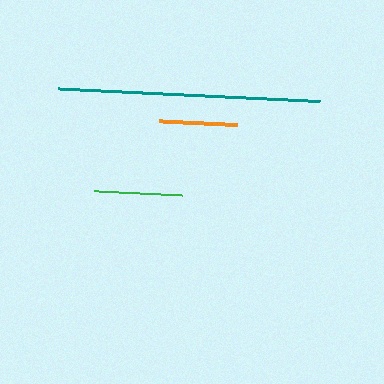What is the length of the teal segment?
The teal segment is approximately 262 pixels long.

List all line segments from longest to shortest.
From longest to shortest: teal, green, orange.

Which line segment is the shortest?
The orange line is the shortest at approximately 78 pixels.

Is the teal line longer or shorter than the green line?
The teal line is longer than the green line.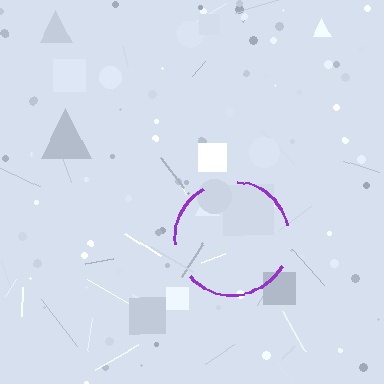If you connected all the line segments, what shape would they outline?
They would outline a circle.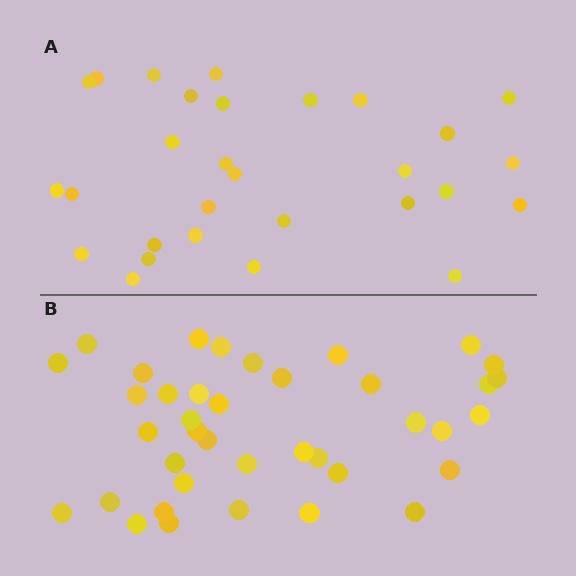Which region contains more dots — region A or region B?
Region B (the bottom region) has more dots.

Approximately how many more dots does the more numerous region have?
Region B has roughly 10 or so more dots than region A.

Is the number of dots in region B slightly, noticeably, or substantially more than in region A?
Region B has noticeably more, but not dramatically so. The ratio is roughly 1.3 to 1.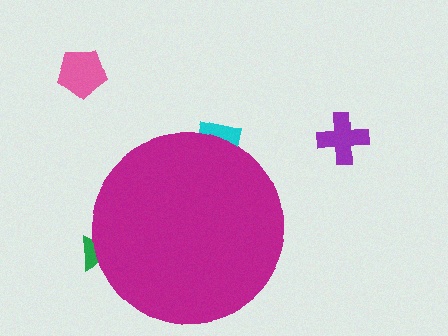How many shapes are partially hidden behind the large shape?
2 shapes are partially hidden.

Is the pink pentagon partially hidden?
No, the pink pentagon is fully visible.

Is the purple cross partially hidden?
No, the purple cross is fully visible.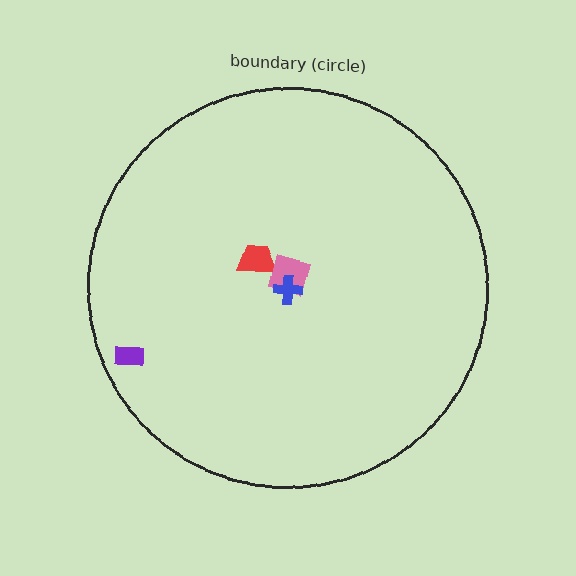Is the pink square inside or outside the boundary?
Inside.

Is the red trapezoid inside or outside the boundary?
Inside.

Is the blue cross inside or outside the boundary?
Inside.